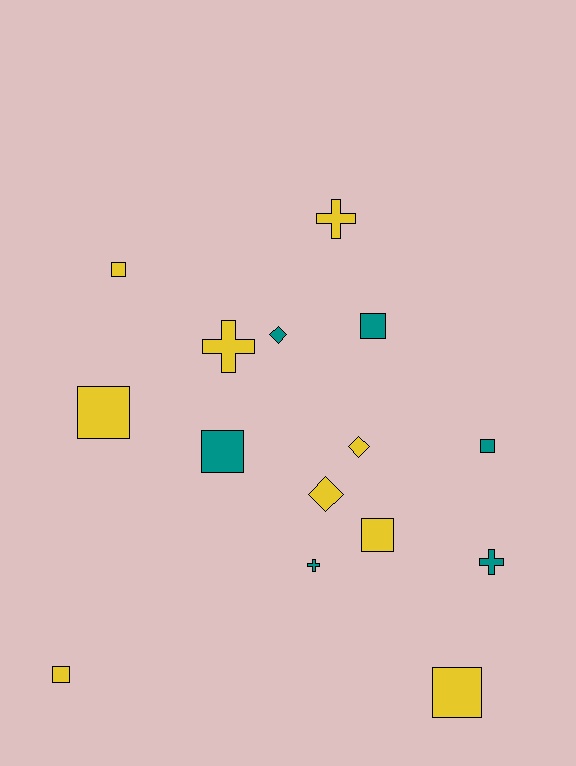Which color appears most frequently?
Yellow, with 9 objects.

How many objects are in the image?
There are 15 objects.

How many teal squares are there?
There are 3 teal squares.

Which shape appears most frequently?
Square, with 8 objects.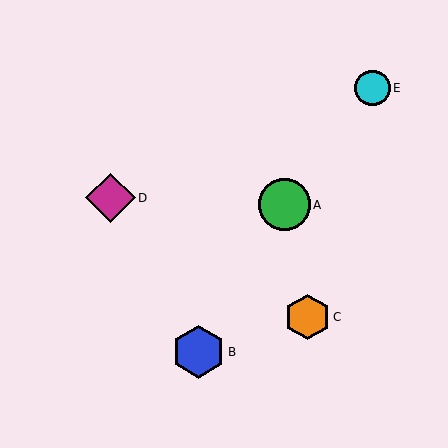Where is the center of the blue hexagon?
The center of the blue hexagon is at (199, 352).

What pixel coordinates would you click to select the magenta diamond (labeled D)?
Click at (110, 198) to select the magenta diamond D.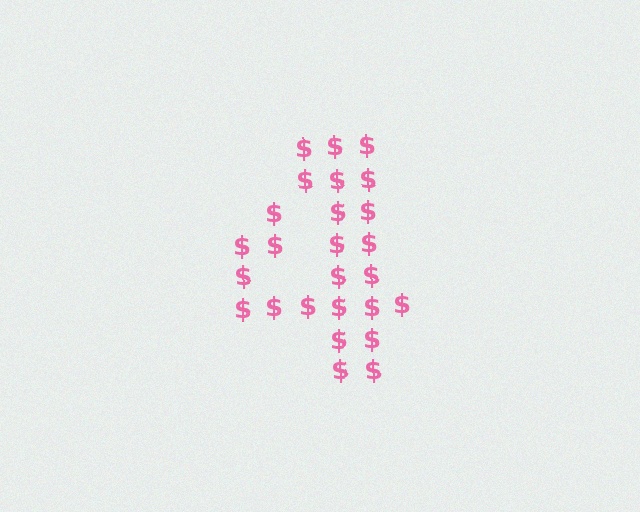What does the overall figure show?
The overall figure shows the digit 4.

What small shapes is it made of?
It is made of small dollar signs.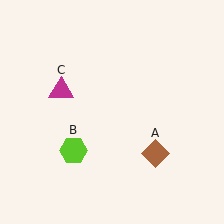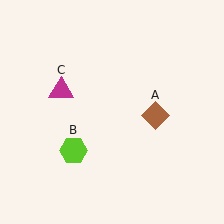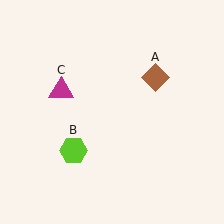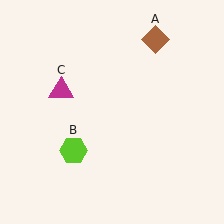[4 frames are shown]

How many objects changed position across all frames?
1 object changed position: brown diamond (object A).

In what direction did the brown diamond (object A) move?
The brown diamond (object A) moved up.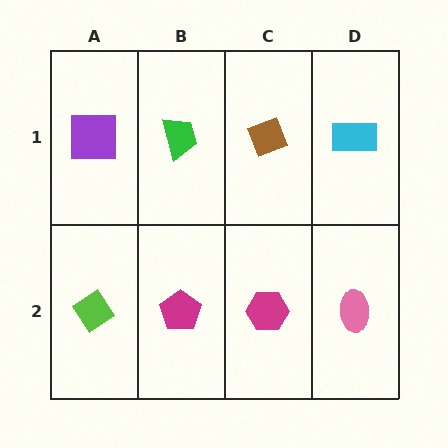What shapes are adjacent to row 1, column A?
A lime diamond (row 2, column A), a green trapezoid (row 1, column B).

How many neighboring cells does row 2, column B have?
3.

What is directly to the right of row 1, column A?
A green trapezoid.